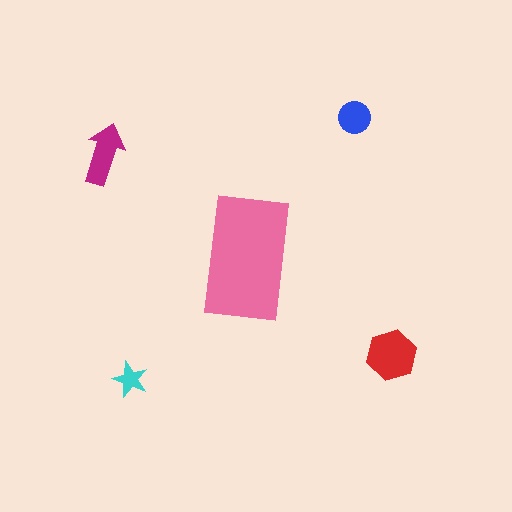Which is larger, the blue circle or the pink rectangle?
The pink rectangle.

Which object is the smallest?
The cyan star.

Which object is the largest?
The pink rectangle.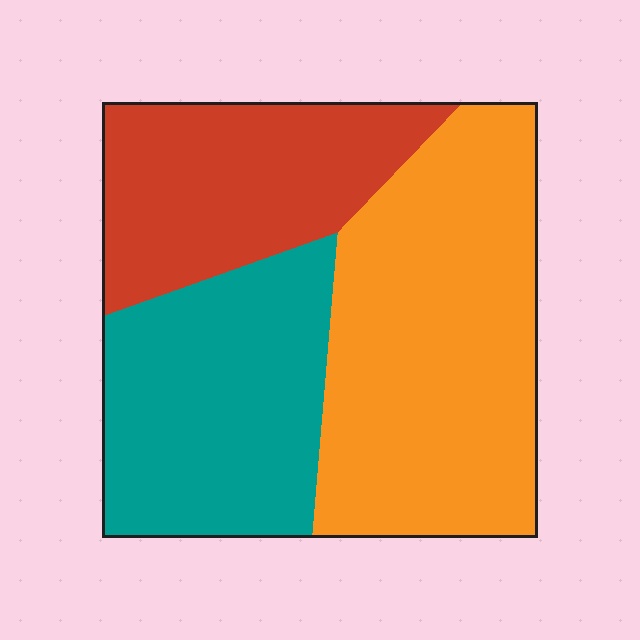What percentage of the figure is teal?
Teal covers 31% of the figure.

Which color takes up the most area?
Orange, at roughly 45%.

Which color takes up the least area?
Red, at roughly 25%.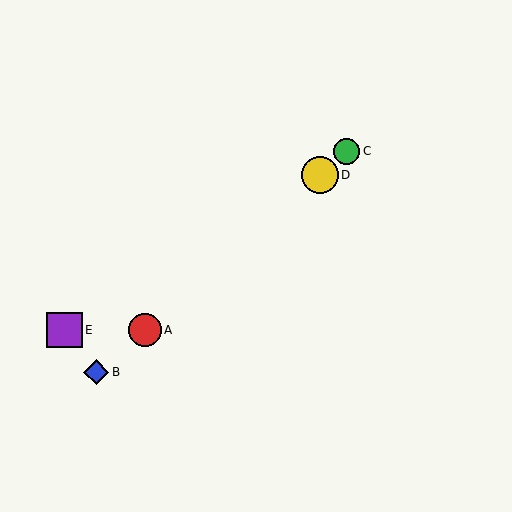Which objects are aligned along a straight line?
Objects A, B, C, D are aligned along a straight line.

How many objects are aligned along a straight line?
4 objects (A, B, C, D) are aligned along a straight line.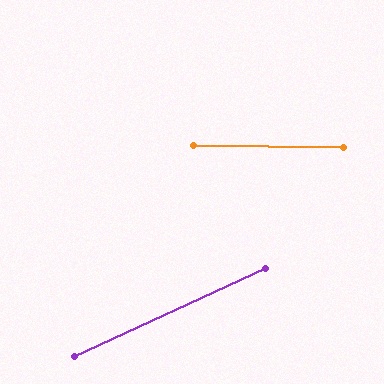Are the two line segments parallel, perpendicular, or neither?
Neither parallel nor perpendicular — they differ by about 25°.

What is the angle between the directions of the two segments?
Approximately 25 degrees.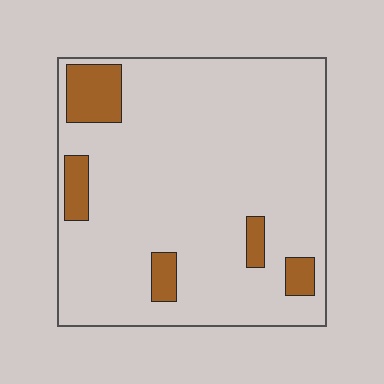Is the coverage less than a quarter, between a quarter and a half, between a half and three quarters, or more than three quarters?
Less than a quarter.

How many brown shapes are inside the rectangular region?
5.